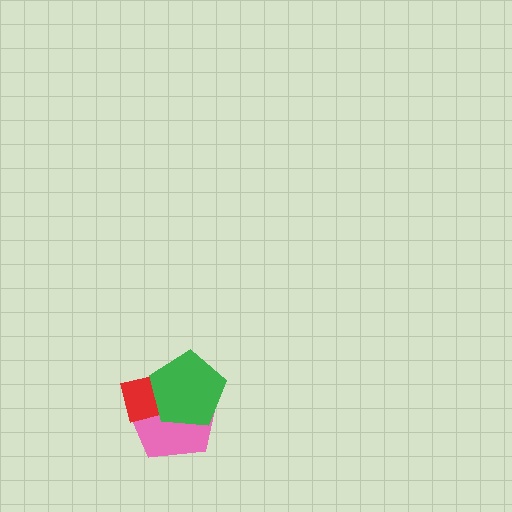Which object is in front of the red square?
The green pentagon is in front of the red square.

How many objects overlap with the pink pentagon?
2 objects overlap with the pink pentagon.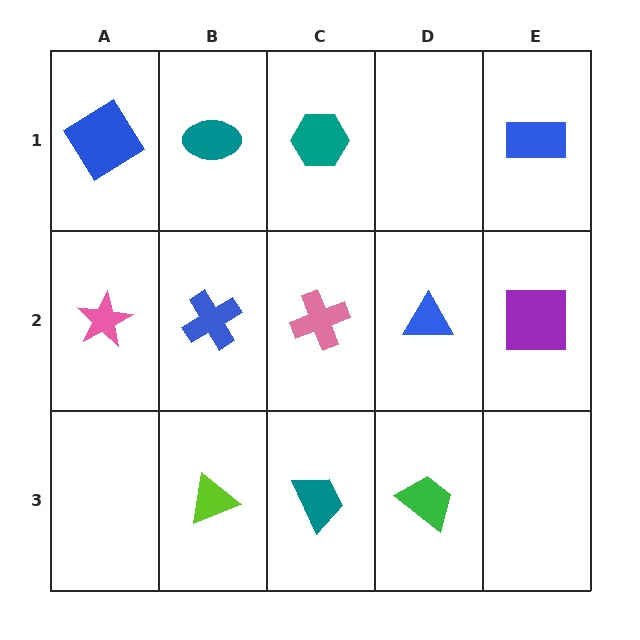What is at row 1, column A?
A blue diamond.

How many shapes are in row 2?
5 shapes.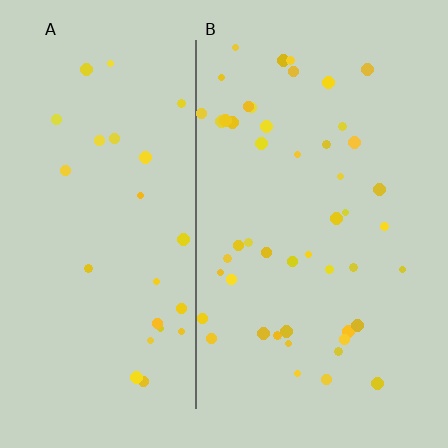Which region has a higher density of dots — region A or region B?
B (the right).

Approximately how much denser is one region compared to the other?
Approximately 1.8× — region B over region A.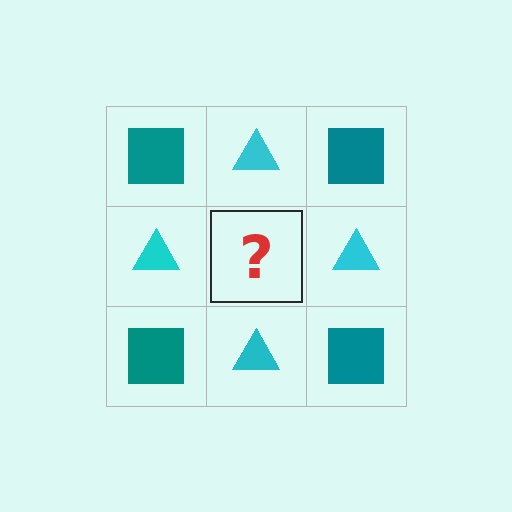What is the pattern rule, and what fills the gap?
The rule is that it alternates teal square and cyan triangle in a checkerboard pattern. The gap should be filled with a teal square.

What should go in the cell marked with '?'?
The missing cell should contain a teal square.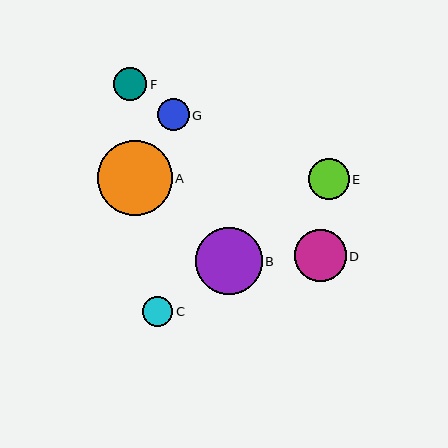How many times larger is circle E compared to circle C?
Circle E is approximately 1.4 times the size of circle C.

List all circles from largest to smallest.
From largest to smallest: A, B, D, E, F, G, C.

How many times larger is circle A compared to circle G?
Circle A is approximately 2.4 times the size of circle G.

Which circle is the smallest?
Circle C is the smallest with a size of approximately 30 pixels.